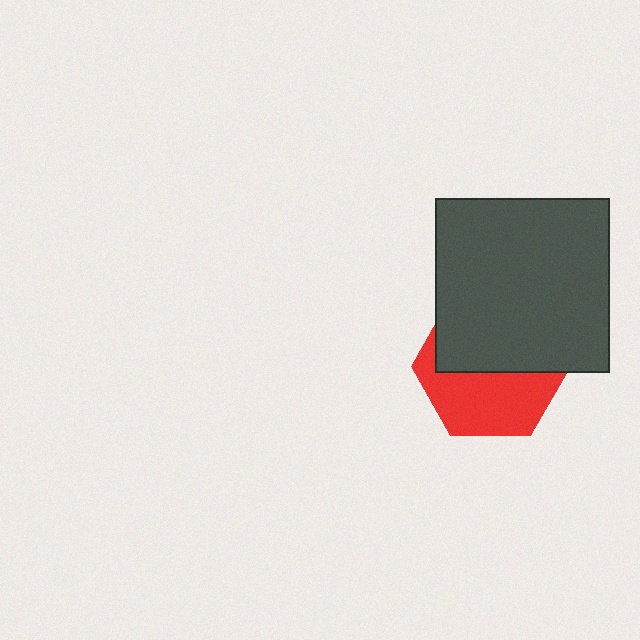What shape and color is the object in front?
The object in front is a dark gray square.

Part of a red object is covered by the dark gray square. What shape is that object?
It is a hexagon.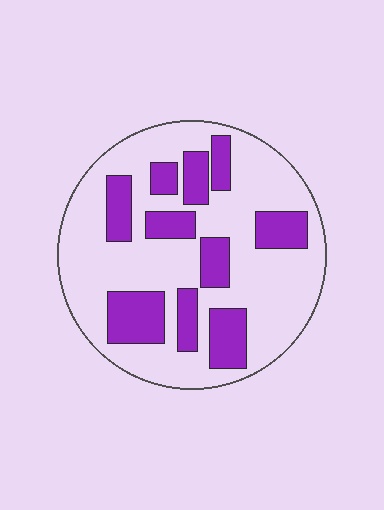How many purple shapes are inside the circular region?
10.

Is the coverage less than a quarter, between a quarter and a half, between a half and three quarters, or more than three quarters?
Between a quarter and a half.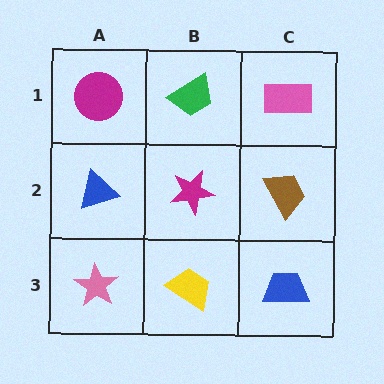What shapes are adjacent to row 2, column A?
A magenta circle (row 1, column A), a pink star (row 3, column A), a magenta star (row 2, column B).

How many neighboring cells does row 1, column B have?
3.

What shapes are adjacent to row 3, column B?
A magenta star (row 2, column B), a pink star (row 3, column A), a blue trapezoid (row 3, column C).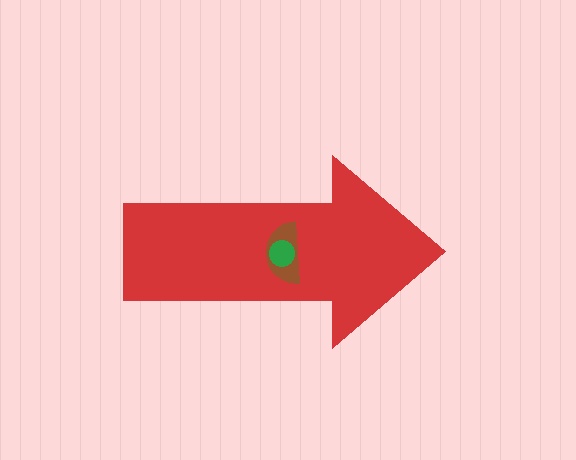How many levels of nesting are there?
3.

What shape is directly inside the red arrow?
The brown semicircle.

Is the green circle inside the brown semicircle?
Yes.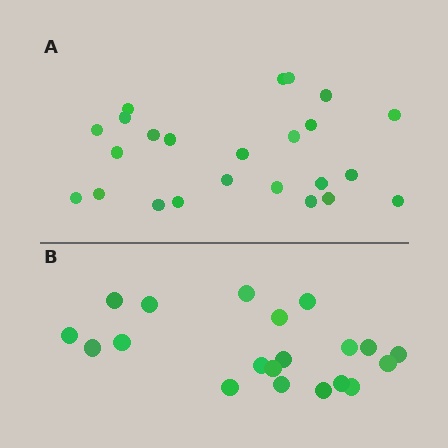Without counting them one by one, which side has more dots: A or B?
Region A (the top region) has more dots.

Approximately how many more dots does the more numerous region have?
Region A has about 4 more dots than region B.